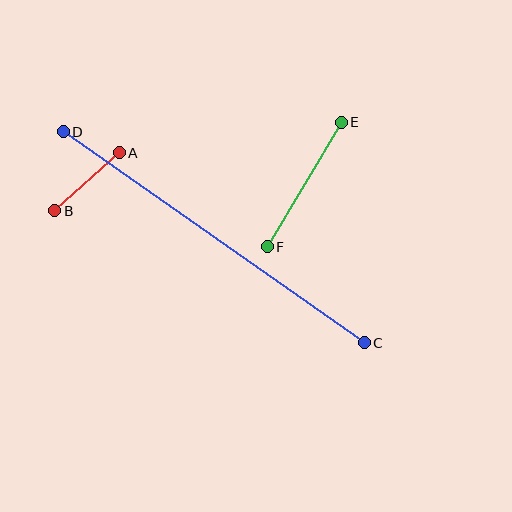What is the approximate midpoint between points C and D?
The midpoint is at approximately (214, 237) pixels.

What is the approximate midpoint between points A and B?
The midpoint is at approximately (87, 182) pixels.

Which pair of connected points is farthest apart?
Points C and D are farthest apart.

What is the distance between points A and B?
The distance is approximately 86 pixels.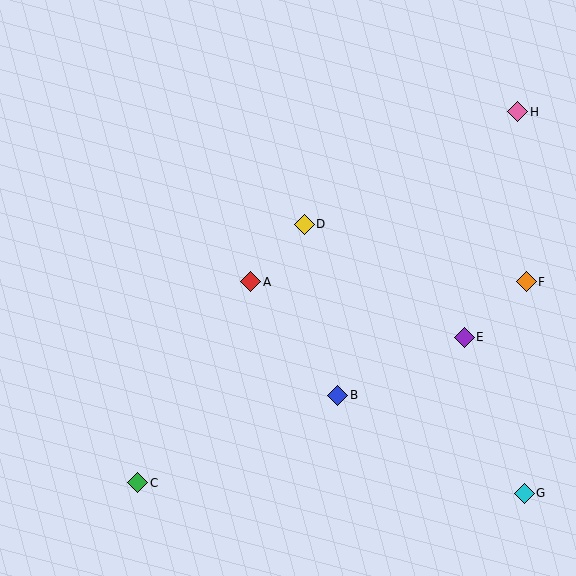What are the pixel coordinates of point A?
Point A is at (251, 282).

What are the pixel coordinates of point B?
Point B is at (338, 395).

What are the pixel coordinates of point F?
Point F is at (526, 282).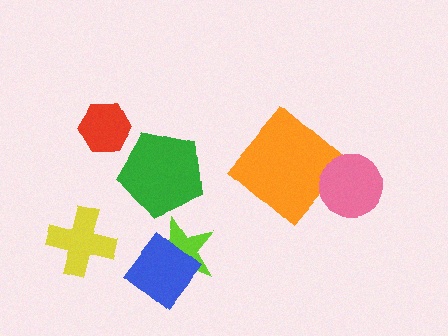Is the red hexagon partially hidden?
No, no other shape covers it.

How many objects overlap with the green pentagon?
0 objects overlap with the green pentagon.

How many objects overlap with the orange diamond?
1 object overlaps with the orange diamond.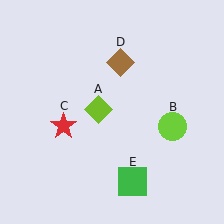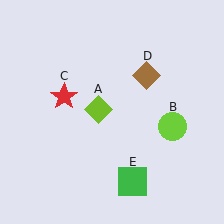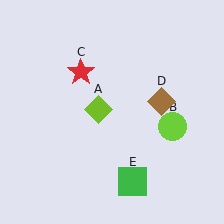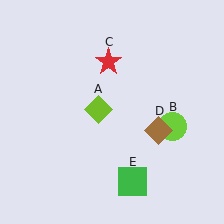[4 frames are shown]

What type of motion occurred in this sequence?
The red star (object C), brown diamond (object D) rotated clockwise around the center of the scene.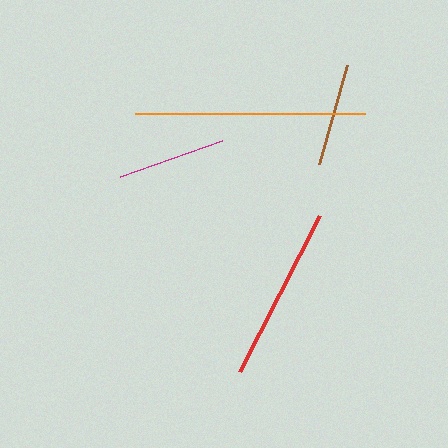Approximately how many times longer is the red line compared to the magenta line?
The red line is approximately 1.6 times the length of the magenta line.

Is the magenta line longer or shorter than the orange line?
The orange line is longer than the magenta line.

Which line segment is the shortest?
The brown line is the shortest at approximately 103 pixels.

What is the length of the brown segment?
The brown segment is approximately 103 pixels long.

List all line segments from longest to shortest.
From longest to shortest: orange, red, magenta, brown.